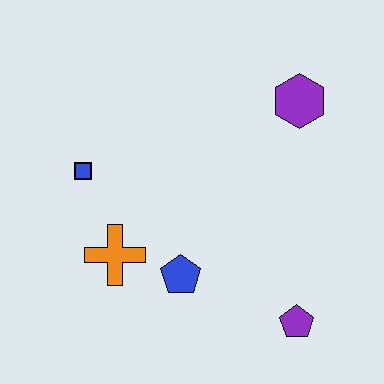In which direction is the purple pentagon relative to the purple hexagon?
The purple pentagon is below the purple hexagon.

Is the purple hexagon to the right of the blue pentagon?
Yes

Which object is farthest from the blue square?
The purple pentagon is farthest from the blue square.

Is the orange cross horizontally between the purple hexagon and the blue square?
Yes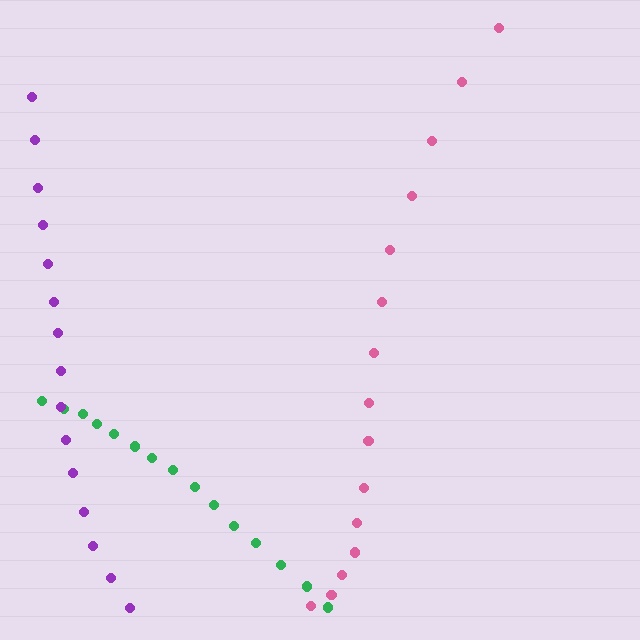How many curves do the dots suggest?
There are 3 distinct paths.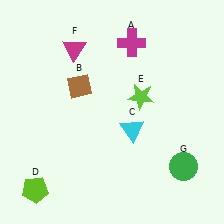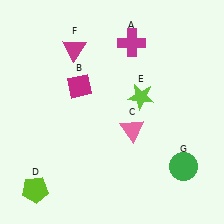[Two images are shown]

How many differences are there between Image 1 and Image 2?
There are 2 differences between the two images.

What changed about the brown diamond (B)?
In Image 1, B is brown. In Image 2, it changed to magenta.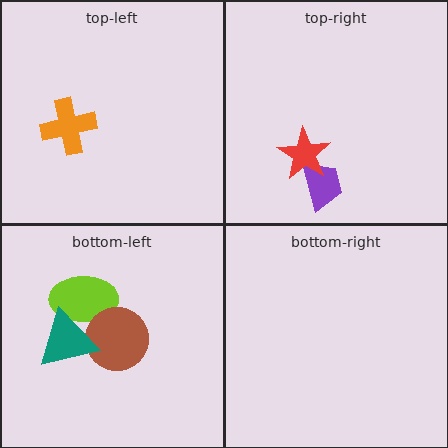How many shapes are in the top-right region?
2.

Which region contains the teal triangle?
The bottom-left region.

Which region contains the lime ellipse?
The bottom-left region.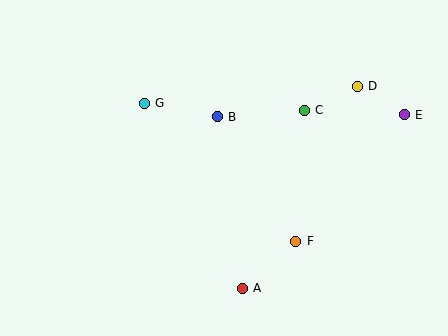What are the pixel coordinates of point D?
Point D is at (357, 86).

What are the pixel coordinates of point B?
Point B is at (217, 117).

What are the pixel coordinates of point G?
Point G is at (144, 103).